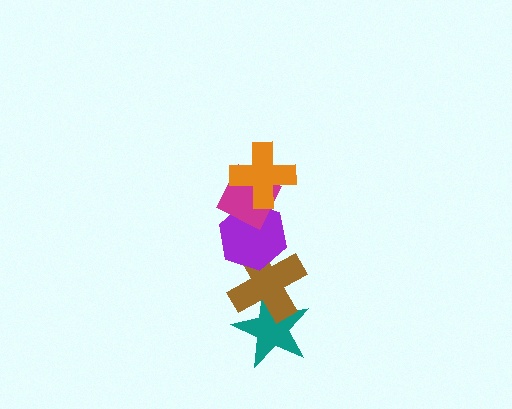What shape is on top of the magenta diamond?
The orange cross is on top of the magenta diamond.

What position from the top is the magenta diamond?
The magenta diamond is 2nd from the top.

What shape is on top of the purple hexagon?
The magenta diamond is on top of the purple hexagon.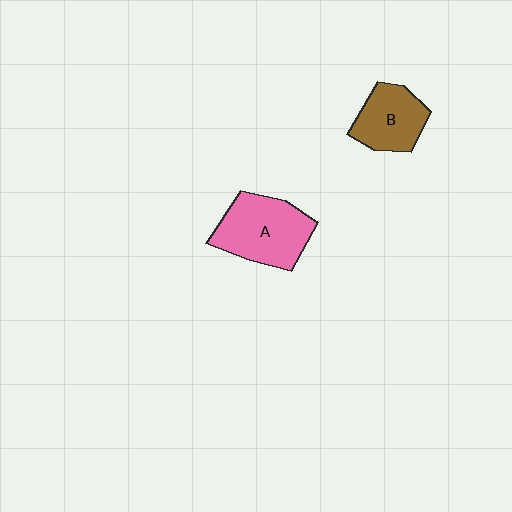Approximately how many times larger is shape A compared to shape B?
Approximately 1.4 times.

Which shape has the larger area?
Shape A (pink).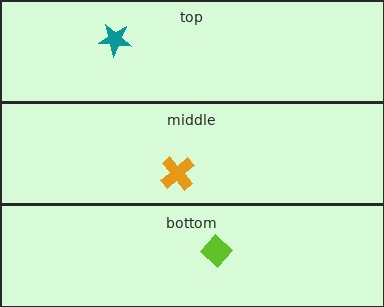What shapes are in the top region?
The teal star.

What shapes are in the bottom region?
The lime diamond.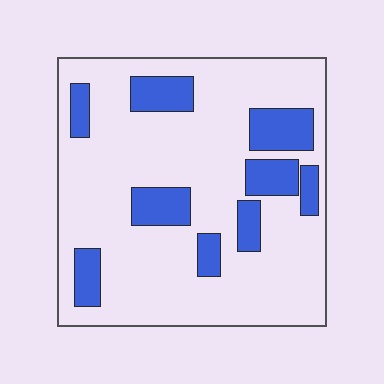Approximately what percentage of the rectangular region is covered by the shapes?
Approximately 20%.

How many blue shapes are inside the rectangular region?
9.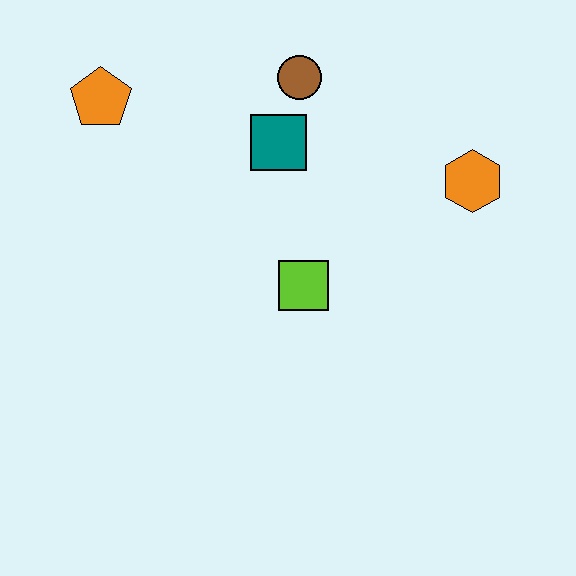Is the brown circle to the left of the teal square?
No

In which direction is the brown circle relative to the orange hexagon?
The brown circle is to the left of the orange hexagon.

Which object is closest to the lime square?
The teal square is closest to the lime square.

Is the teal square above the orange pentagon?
No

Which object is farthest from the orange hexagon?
The orange pentagon is farthest from the orange hexagon.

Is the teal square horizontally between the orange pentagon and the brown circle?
Yes